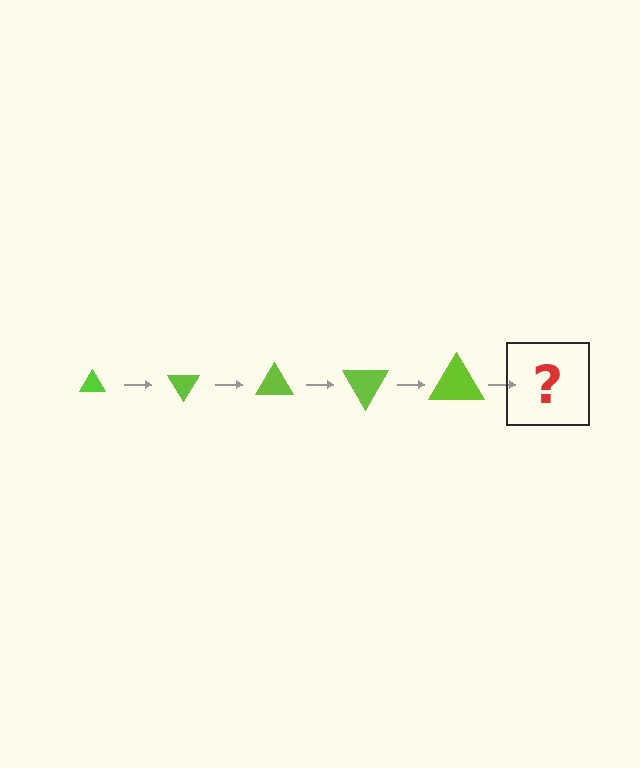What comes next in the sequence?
The next element should be a triangle, larger than the previous one and rotated 300 degrees from the start.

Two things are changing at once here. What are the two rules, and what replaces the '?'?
The two rules are that the triangle grows larger each step and it rotates 60 degrees each step. The '?' should be a triangle, larger than the previous one and rotated 300 degrees from the start.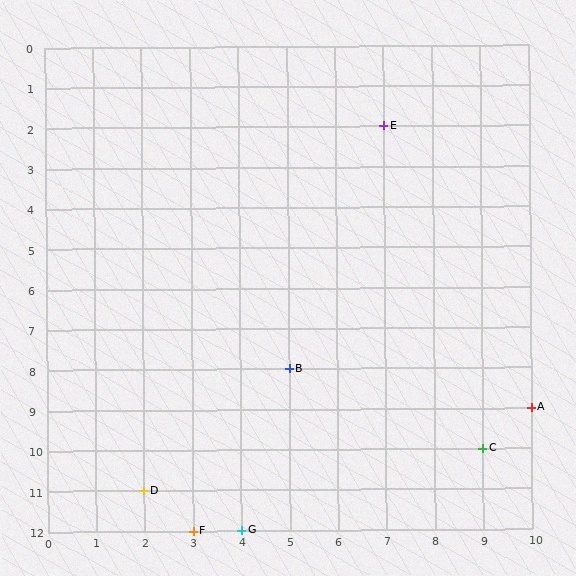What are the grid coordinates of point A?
Point A is at grid coordinates (10, 9).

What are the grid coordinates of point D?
Point D is at grid coordinates (2, 11).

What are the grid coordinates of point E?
Point E is at grid coordinates (7, 2).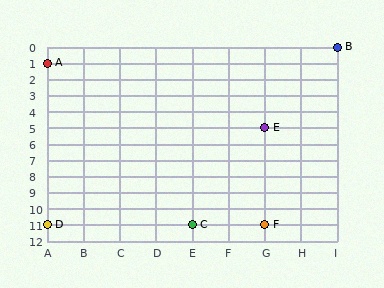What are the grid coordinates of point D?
Point D is at grid coordinates (A, 11).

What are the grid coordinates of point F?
Point F is at grid coordinates (G, 11).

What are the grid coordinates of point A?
Point A is at grid coordinates (A, 1).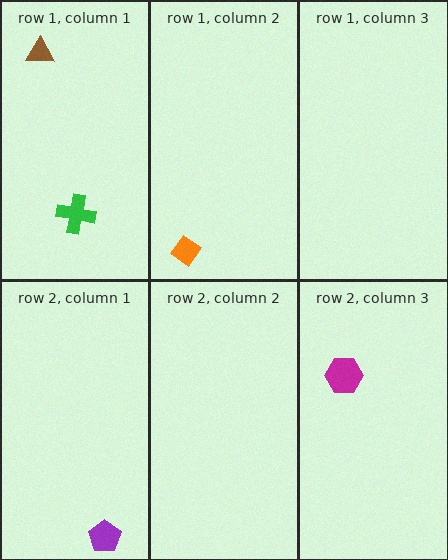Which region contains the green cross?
The row 1, column 1 region.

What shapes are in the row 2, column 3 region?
The magenta hexagon.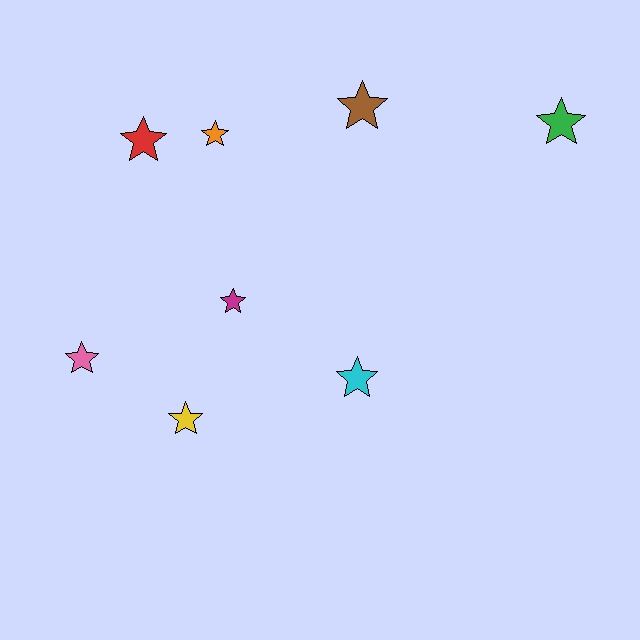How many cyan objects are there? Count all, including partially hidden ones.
There is 1 cyan object.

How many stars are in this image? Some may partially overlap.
There are 8 stars.